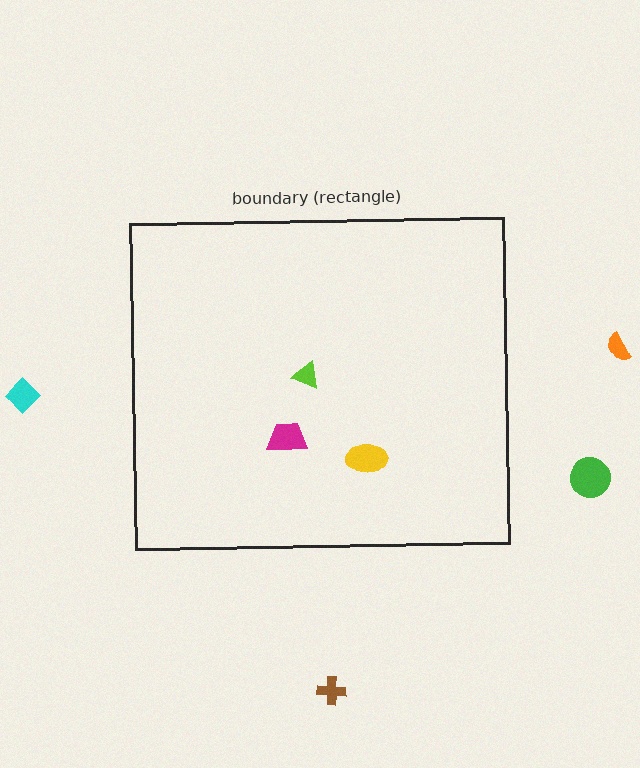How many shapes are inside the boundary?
3 inside, 4 outside.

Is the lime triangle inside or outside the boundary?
Inside.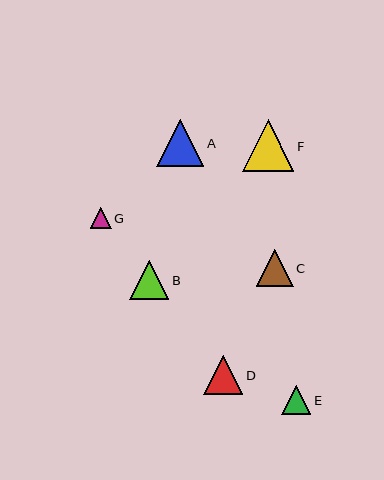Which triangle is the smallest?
Triangle G is the smallest with a size of approximately 21 pixels.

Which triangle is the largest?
Triangle F is the largest with a size of approximately 51 pixels.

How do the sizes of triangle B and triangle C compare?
Triangle B and triangle C are approximately the same size.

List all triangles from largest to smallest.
From largest to smallest: F, A, D, B, C, E, G.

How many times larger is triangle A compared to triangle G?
Triangle A is approximately 2.2 times the size of triangle G.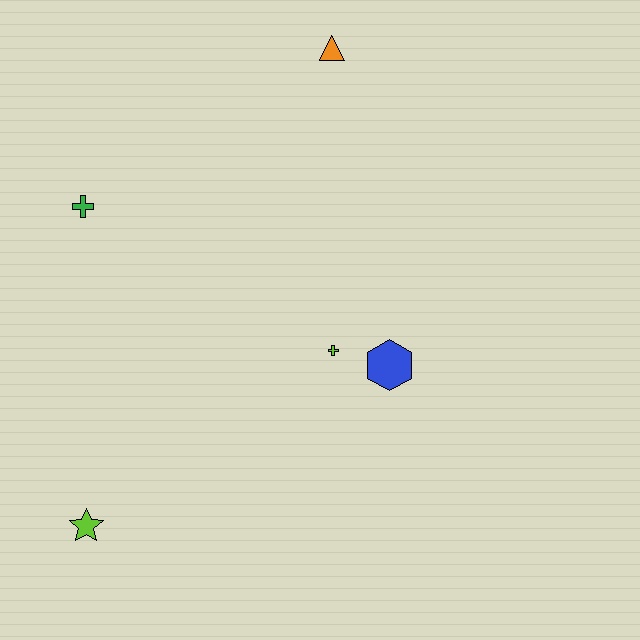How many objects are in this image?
There are 5 objects.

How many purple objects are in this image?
There are no purple objects.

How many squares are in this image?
There are no squares.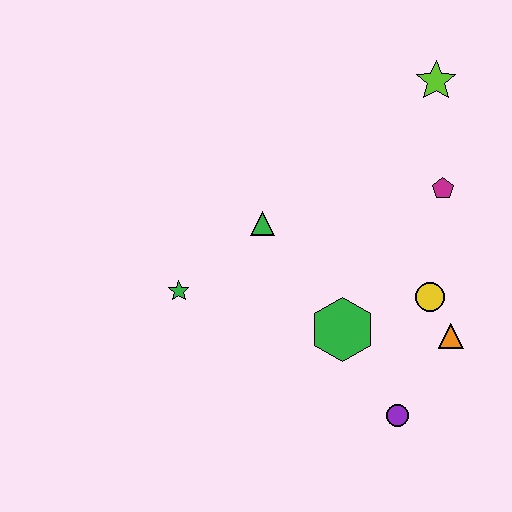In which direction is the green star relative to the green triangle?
The green star is to the left of the green triangle.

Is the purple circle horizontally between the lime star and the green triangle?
Yes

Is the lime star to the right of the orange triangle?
No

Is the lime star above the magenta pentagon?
Yes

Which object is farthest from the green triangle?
The purple circle is farthest from the green triangle.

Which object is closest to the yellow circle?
The orange triangle is closest to the yellow circle.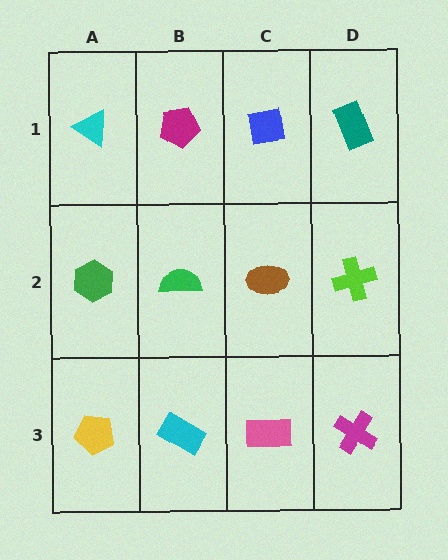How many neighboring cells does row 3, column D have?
2.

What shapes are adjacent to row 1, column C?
A brown ellipse (row 2, column C), a magenta pentagon (row 1, column B), a teal rectangle (row 1, column D).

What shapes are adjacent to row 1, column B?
A green semicircle (row 2, column B), a cyan triangle (row 1, column A), a blue square (row 1, column C).